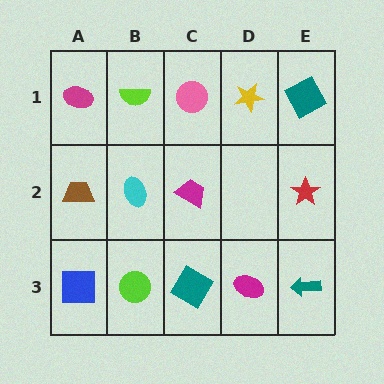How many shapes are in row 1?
5 shapes.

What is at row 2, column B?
A cyan ellipse.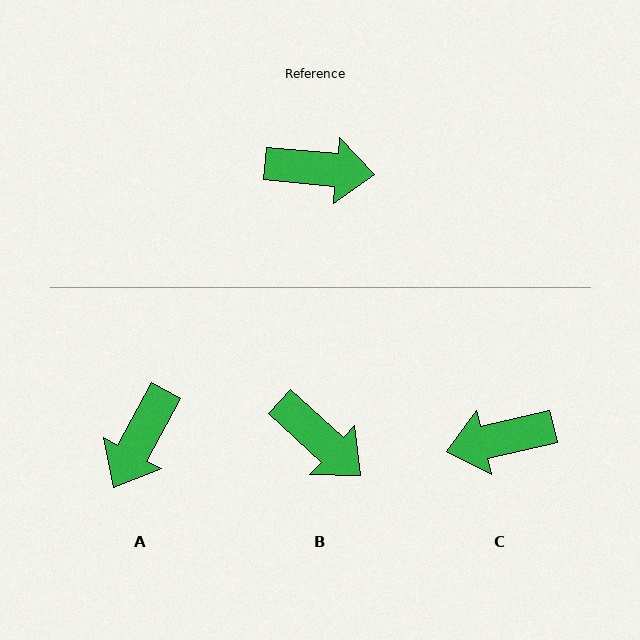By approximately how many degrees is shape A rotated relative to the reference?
Approximately 113 degrees clockwise.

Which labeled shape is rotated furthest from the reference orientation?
C, about 161 degrees away.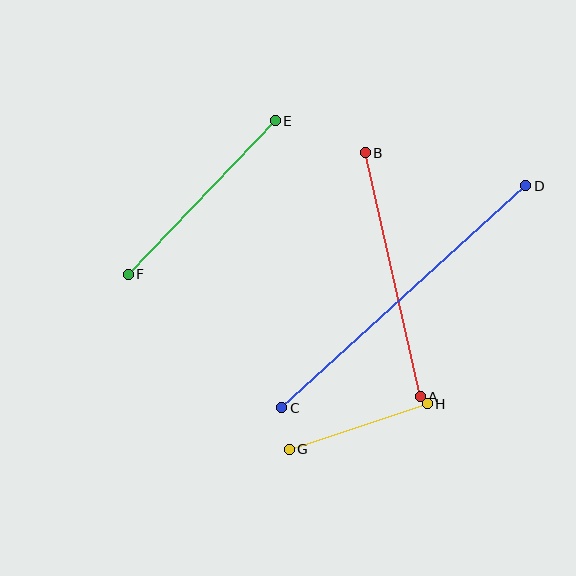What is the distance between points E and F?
The distance is approximately 212 pixels.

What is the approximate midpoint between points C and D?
The midpoint is at approximately (404, 297) pixels.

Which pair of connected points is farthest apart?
Points C and D are farthest apart.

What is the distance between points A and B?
The distance is approximately 250 pixels.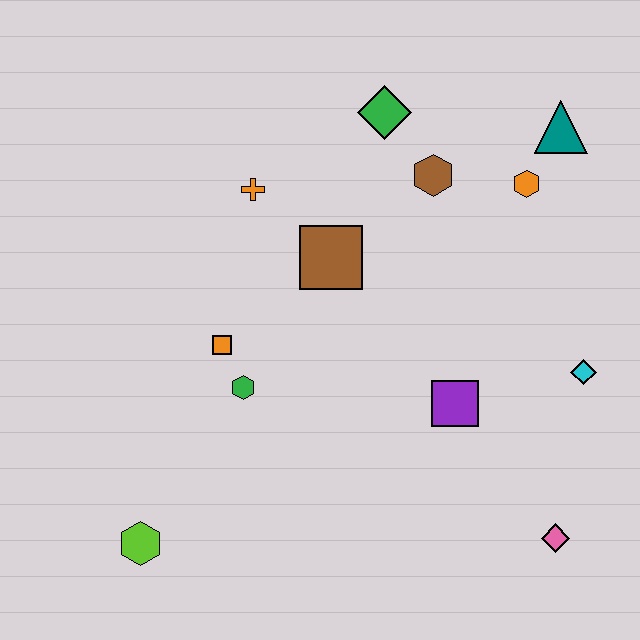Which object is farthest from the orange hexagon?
The lime hexagon is farthest from the orange hexagon.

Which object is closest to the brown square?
The orange cross is closest to the brown square.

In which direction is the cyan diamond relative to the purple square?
The cyan diamond is to the right of the purple square.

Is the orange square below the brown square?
Yes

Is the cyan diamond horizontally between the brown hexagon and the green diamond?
No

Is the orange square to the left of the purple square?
Yes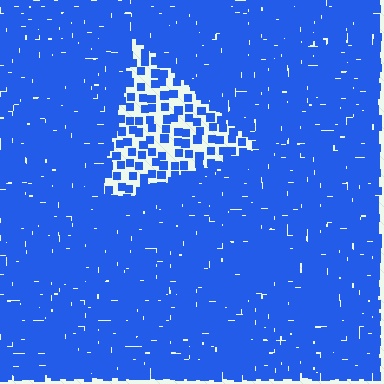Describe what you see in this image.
The image contains small blue elements arranged at two different densities. A triangle-shaped region is visible where the elements are less densely packed than the surrounding area.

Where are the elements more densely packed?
The elements are more densely packed outside the triangle boundary.